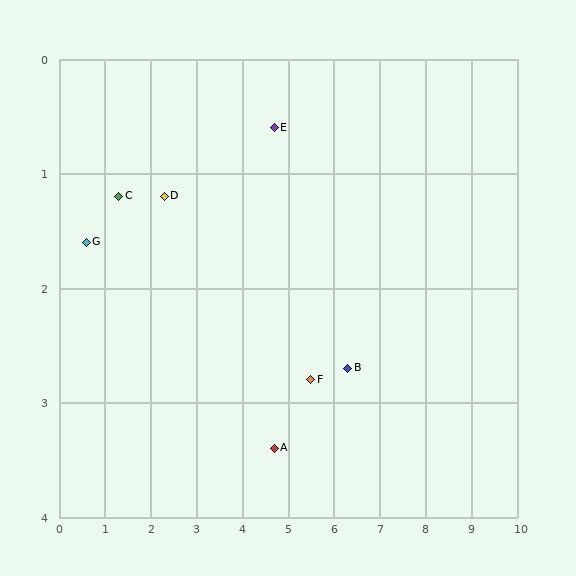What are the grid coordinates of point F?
Point F is at approximately (5.5, 2.8).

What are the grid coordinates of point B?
Point B is at approximately (6.3, 2.7).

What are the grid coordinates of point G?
Point G is at approximately (0.6, 1.6).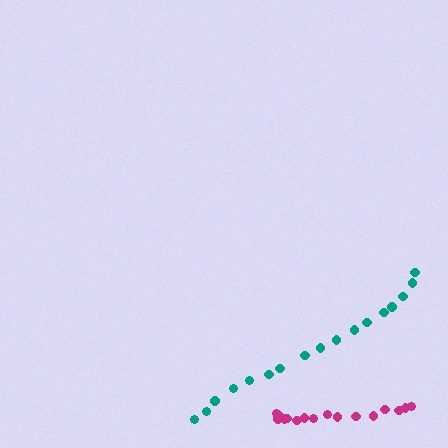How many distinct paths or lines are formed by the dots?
There are 2 distinct paths.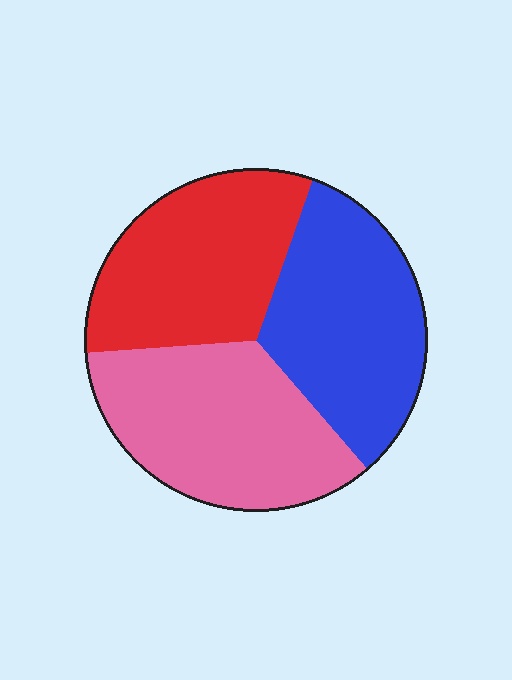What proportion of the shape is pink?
Pink covers 35% of the shape.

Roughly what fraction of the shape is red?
Red covers about 30% of the shape.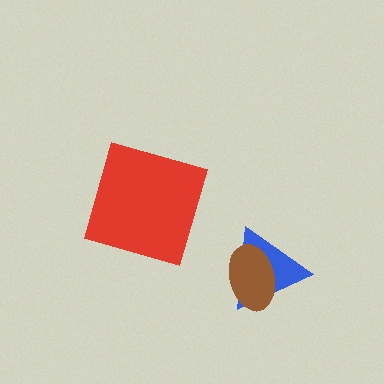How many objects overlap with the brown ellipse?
1 object overlaps with the brown ellipse.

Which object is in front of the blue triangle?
The brown ellipse is in front of the blue triangle.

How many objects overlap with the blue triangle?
1 object overlaps with the blue triangle.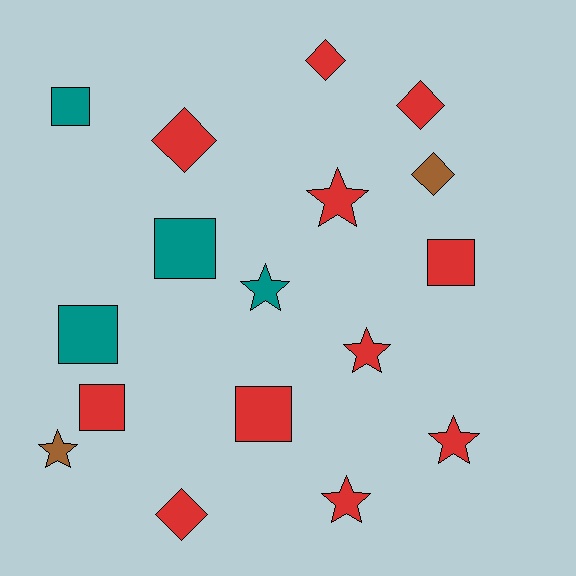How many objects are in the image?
There are 17 objects.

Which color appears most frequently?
Red, with 11 objects.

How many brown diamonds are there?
There is 1 brown diamond.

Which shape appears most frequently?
Square, with 6 objects.